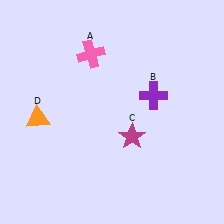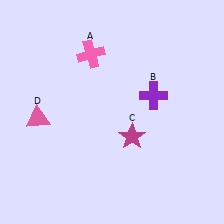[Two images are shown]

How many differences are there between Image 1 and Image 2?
There is 1 difference between the two images.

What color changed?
The triangle (D) changed from orange in Image 1 to pink in Image 2.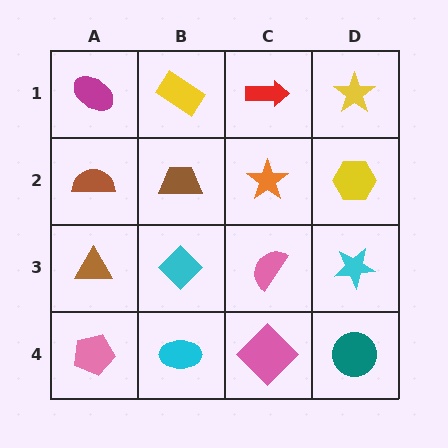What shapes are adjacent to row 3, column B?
A brown trapezoid (row 2, column B), a cyan ellipse (row 4, column B), a brown triangle (row 3, column A), a pink semicircle (row 3, column C).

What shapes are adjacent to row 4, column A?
A brown triangle (row 3, column A), a cyan ellipse (row 4, column B).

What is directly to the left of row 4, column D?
A pink diamond.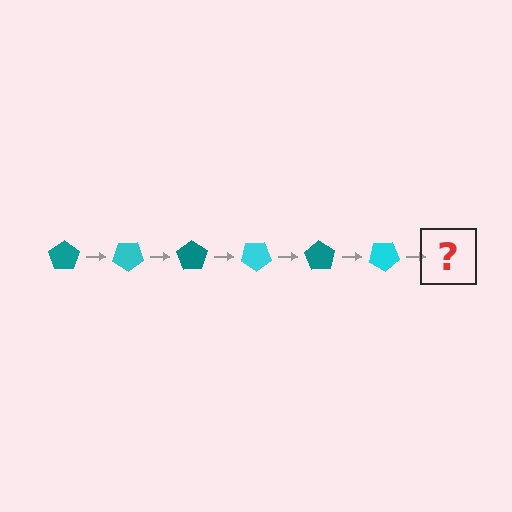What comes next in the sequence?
The next element should be a teal pentagon, rotated 210 degrees from the start.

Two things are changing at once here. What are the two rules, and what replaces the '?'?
The two rules are that it rotates 35 degrees each step and the color cycles through teal and cyan. The '?' should be a teal pentagon, rotated 210 degrees from the start.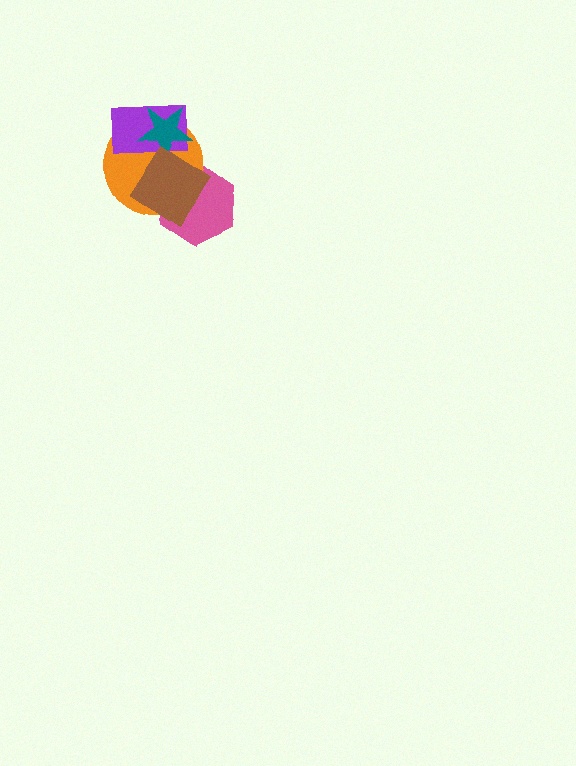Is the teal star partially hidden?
Yes, it is partially covered by another shape.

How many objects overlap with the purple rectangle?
3 objects overlap with the purple rectangle.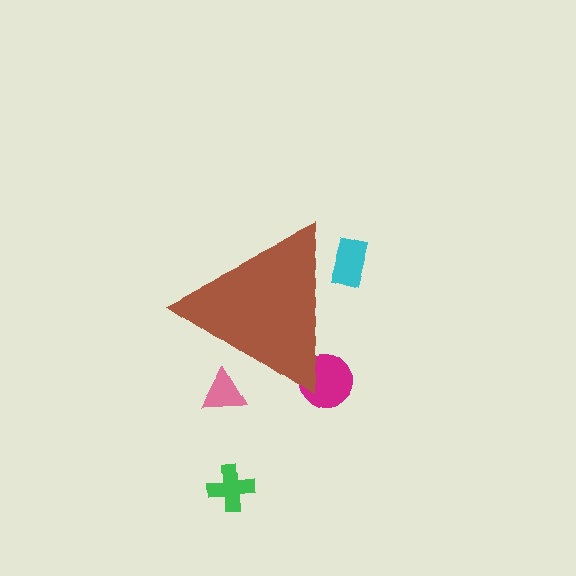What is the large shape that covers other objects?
A brown triangle.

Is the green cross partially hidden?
No, the green cross is fully visible.